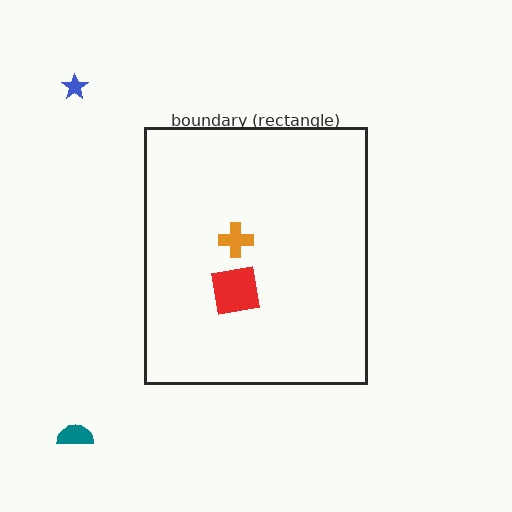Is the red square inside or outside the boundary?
Inside.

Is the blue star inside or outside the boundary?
Outside.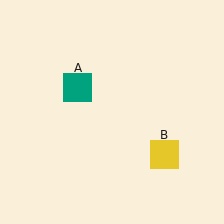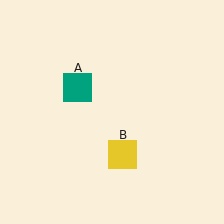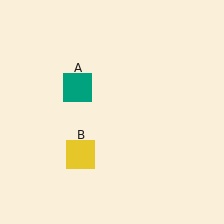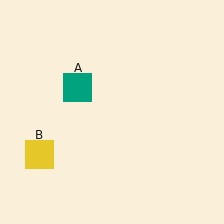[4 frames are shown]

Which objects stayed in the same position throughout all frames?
Teal square (object A) remained stationary.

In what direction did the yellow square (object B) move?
The yellow square (object B) moved left.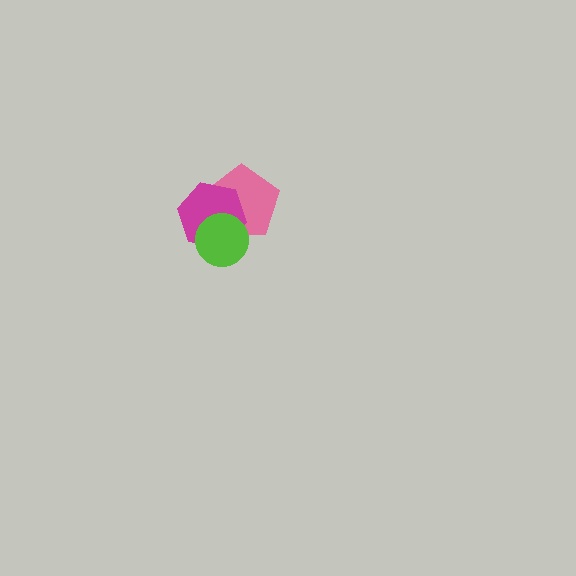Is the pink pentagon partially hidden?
Yes, it is partially covered by another shape.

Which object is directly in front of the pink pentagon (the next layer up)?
The magenta hexagon is directly in front of the pink pentagon.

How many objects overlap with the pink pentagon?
2 objects overlap with the pink pentagon.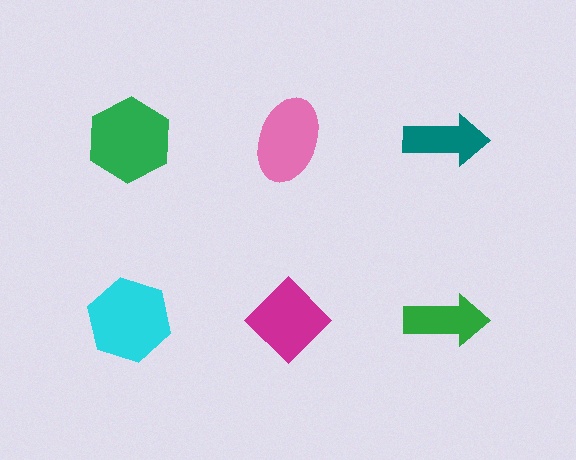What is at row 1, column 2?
A pink ellipse.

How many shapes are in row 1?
3 shapes.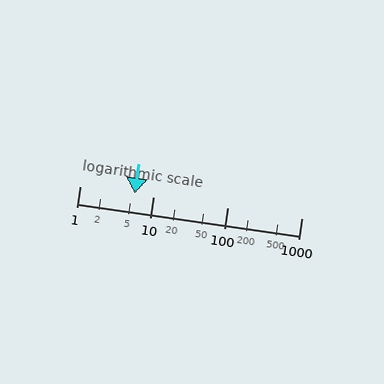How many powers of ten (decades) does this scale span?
The scale spans 3 decades, from 1 to 1000.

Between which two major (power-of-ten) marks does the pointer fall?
The pointer is between 1 and 10.